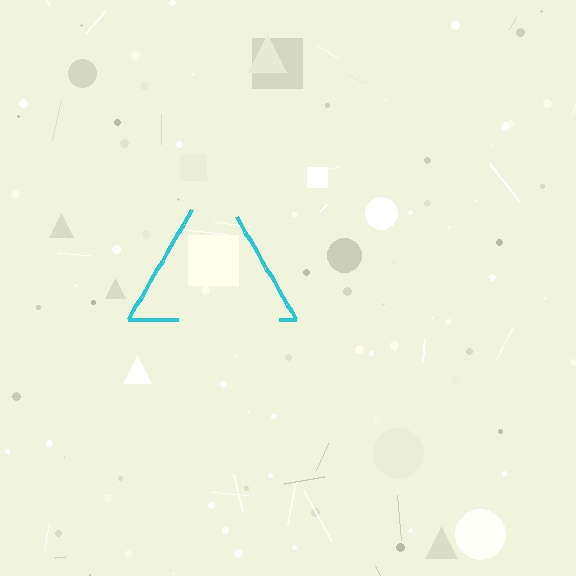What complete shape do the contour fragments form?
The contour fragments form a triangle.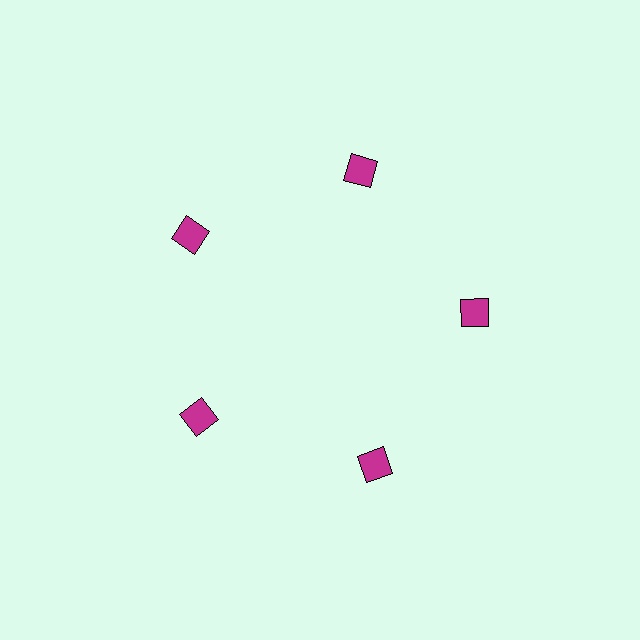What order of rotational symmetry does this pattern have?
This pattern has 5-fold rotational symmetry.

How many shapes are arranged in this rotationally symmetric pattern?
There are 5 shapes, arranged in 5 groups of 1.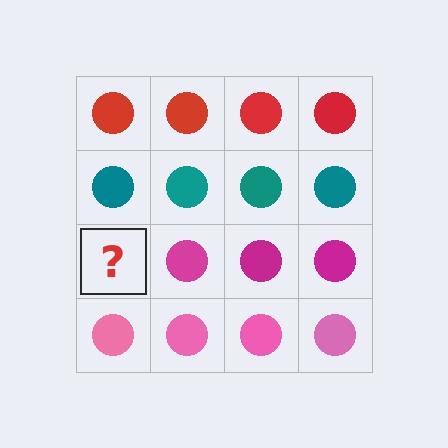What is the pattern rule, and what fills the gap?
The rule is that each row has a consistent color. The gap should be filled with a magenta circle.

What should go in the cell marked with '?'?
The missing cell should contain a magenta circle.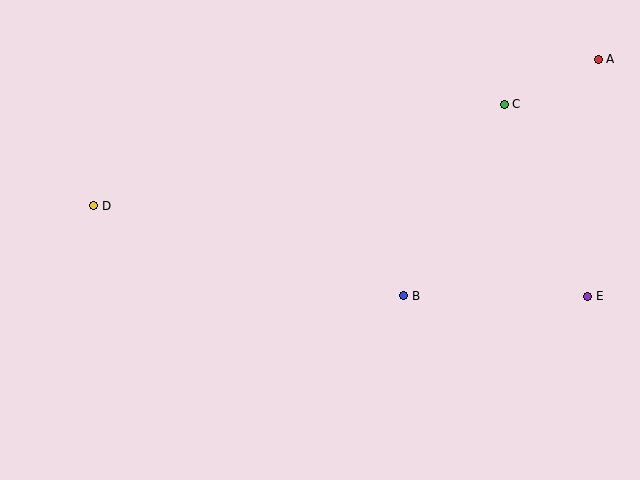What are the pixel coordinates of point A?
Point A is at (598, 59).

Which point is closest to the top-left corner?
Point D is closest to the top-left corner.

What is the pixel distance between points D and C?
The distance between D and C is 423 pixels.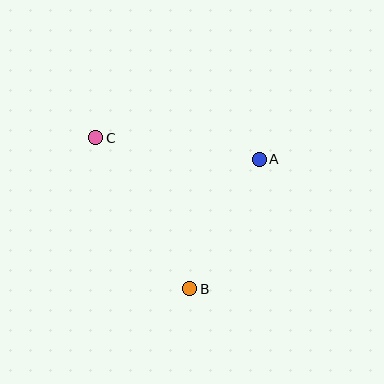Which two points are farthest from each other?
Points B and C are farthest from each other.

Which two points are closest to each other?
Points A and B are closest to each other.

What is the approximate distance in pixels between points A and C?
The distance between A and C is approximately 165 pixels.